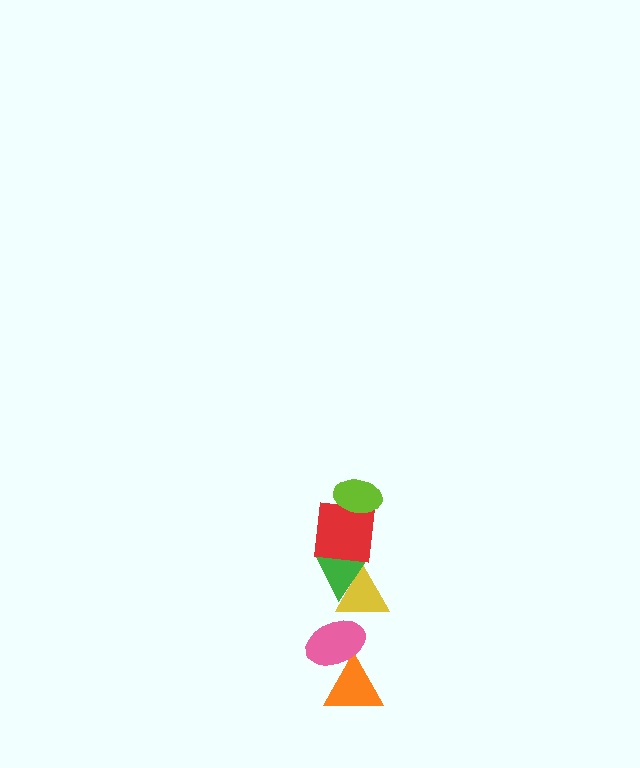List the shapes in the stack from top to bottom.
From top to bottom: the lime ellipse, the red square, the green triangle, the yellow triangle, the pink ellipse, the orange triangle.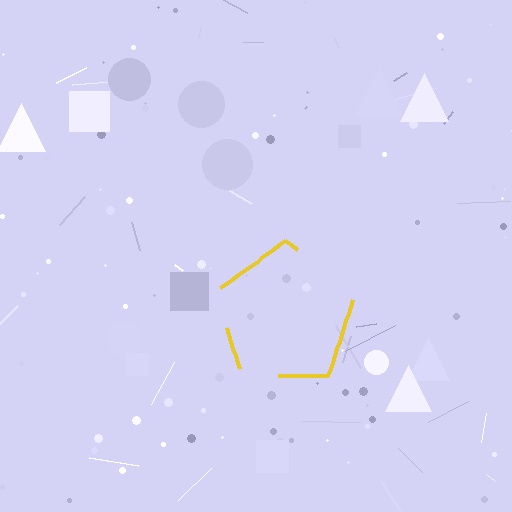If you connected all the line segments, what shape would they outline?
They would outline a pentagon.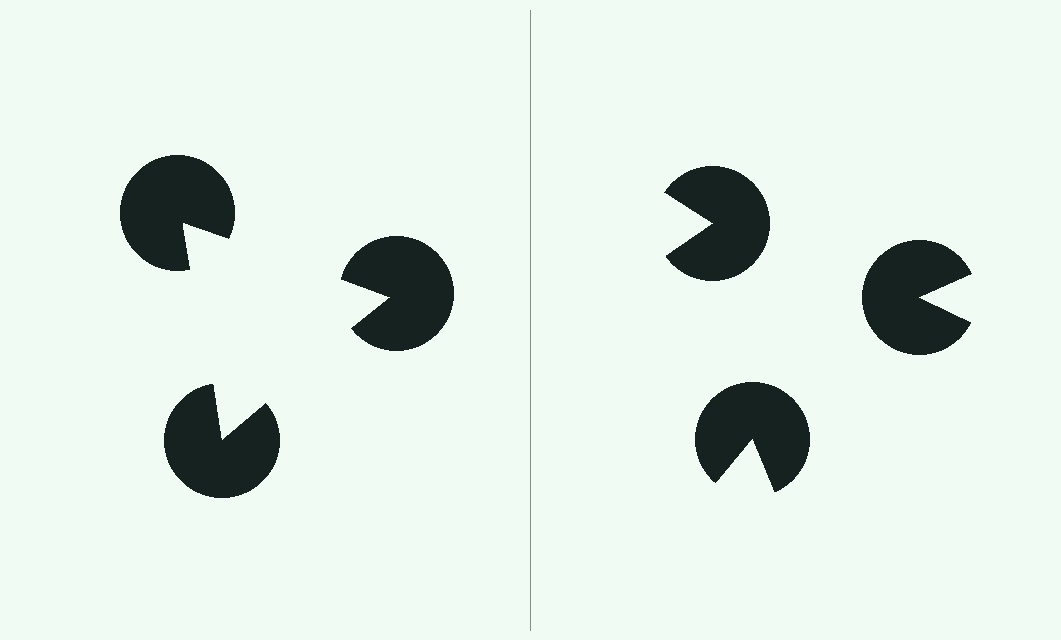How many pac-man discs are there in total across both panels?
6 — 3 on each side.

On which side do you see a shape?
An illusory triangle appears on the left side. On the right side the wedge cuts are rotated, so no coherent shape forms.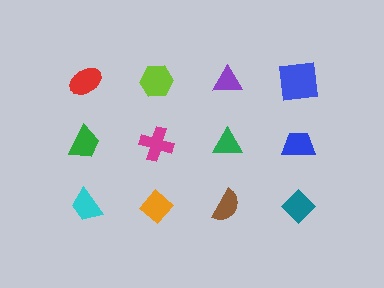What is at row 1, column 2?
A lime hexagon.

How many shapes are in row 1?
4 shapes.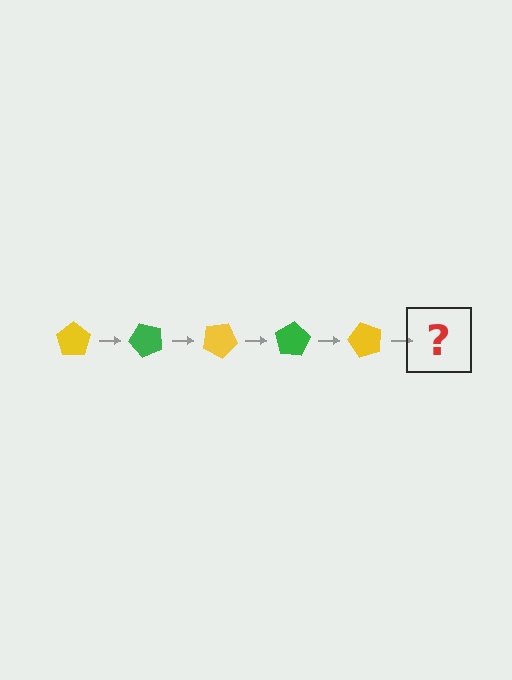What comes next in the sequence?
The next element should be a green pentagon, rotated 250 degrees from the start.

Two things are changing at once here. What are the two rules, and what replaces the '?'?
The two rules are that it rotates 50 degrees each step and the color cycles through yellow and green. The '?' should be a green pentagon, rotated 250 degrees from the start.